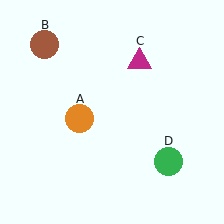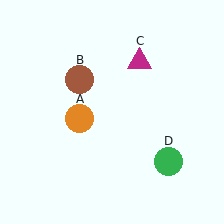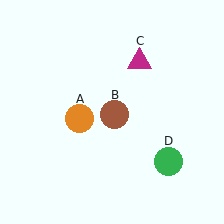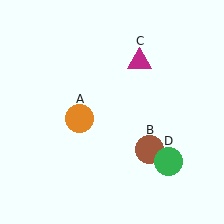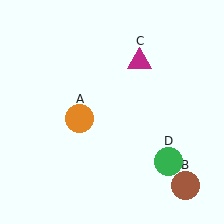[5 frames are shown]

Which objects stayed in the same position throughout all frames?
Orange circle (object A) and magenta triangle (object C) and green circle (object D) remained stationary.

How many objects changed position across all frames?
1 object changed position: brown circle (object B).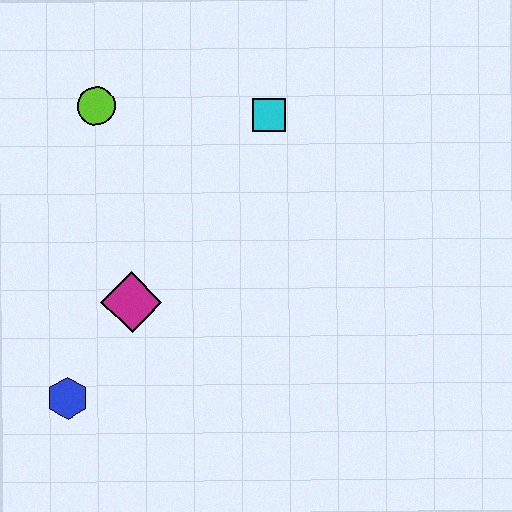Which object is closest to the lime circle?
The cyan square is closest to the lime circle.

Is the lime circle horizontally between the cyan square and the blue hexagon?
Yes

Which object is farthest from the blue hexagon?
The cyan square is farthest from the blue hexagon.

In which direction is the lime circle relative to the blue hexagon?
The lime circle is above the blue hexagon.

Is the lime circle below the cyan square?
No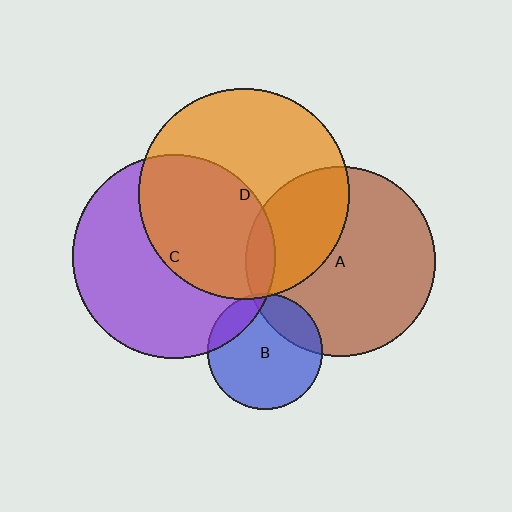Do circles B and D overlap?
Yes.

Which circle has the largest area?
Circle D (orange).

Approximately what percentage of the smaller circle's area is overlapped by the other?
Approximately 5%.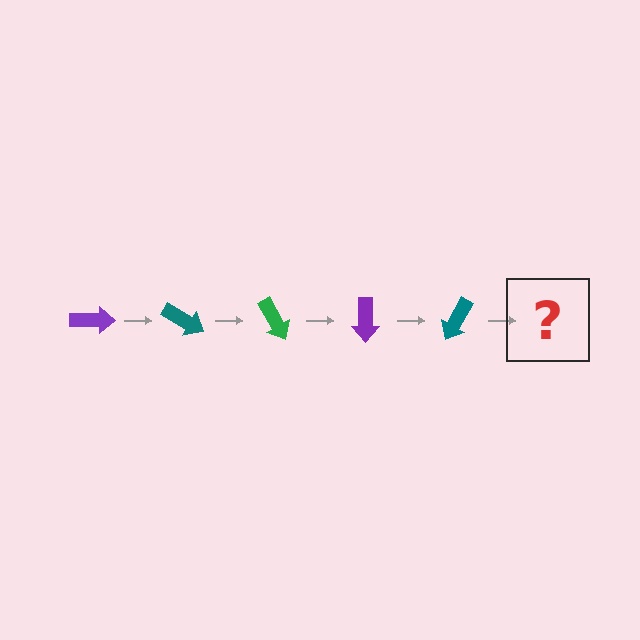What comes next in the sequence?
The next element should be a green arrow, rotated 150 degrees from the start.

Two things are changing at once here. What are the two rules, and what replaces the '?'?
The two rules are that it rotates 30 degrees each step and the color cycles through purple, teal, and green. The '?' should be a green arrow, rotated 150 degrees from the start.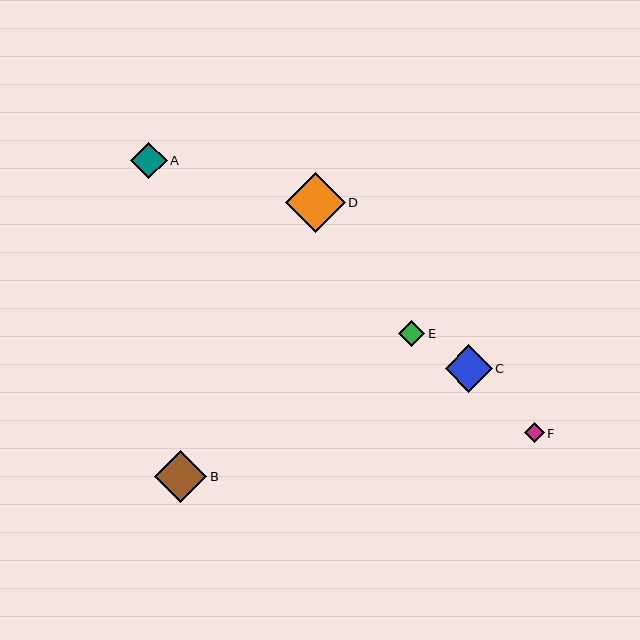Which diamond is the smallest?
Diamond F is the smallest with a size of approximately 20 pixels.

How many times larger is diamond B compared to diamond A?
Diamond B is approximately 1.4 times the size of diamond A.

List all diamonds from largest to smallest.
From largest to smallest: D, B, C, A, E, F.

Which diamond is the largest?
Diamond D is the largest with a size of approximately 60 pixels.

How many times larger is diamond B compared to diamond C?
Diamond B is approximately 1.1 times the size of diamond C.